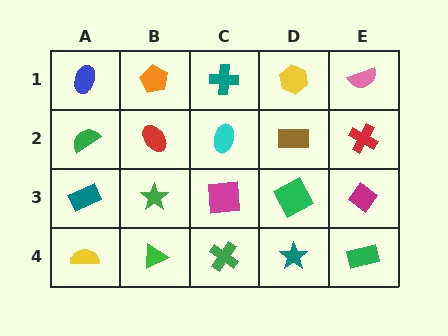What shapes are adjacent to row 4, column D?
A green square (row 3, column D), a green cross (row 4, column C), a green rectangle (row 4, column E).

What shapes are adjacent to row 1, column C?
A cyan ellipse (row 2, column C), an orange pentagon (row 1, column B), a yellow hexagon (row 1, column D).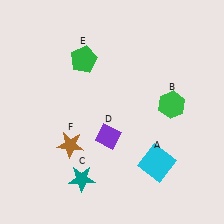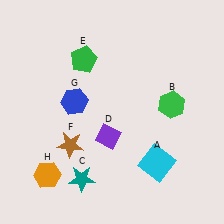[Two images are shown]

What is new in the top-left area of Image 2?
A blue hexagon (G) was added in the top-left area of Image 2.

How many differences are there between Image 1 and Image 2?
There are 2 differences between the two images.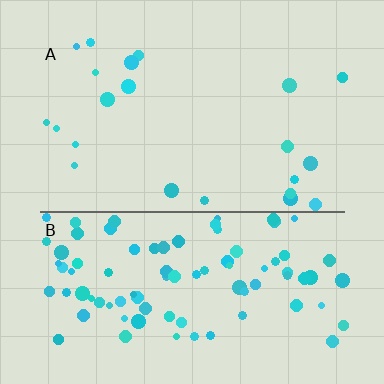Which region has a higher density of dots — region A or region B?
B (the bottom).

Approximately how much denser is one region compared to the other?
Approximately 4.3× — region B over region A.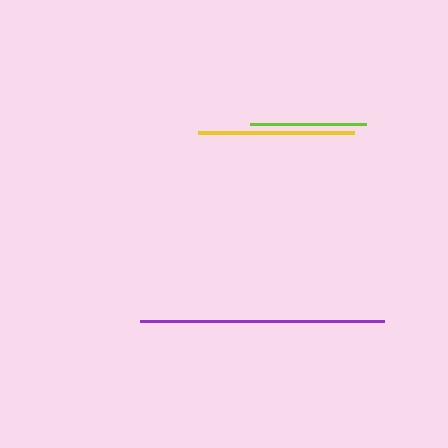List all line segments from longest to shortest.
From longest to shortest: purple, yellow, lime.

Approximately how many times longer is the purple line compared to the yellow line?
The purple line is approximately 1.6 times the length of the yellow line.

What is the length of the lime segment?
The lime segment is approximately 116 pixels long.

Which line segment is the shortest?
The lime line is the shortest at approximately 116 pixels.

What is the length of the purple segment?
The purple segment is approximately 244 pixels long.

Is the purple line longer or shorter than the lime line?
The purple line is longer than the lime line.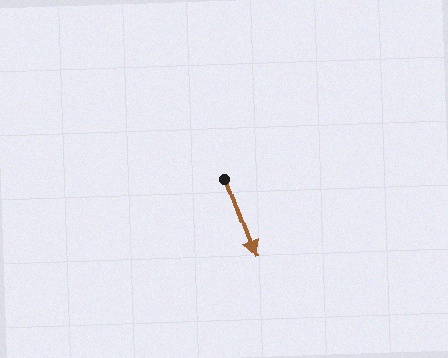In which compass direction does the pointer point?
South.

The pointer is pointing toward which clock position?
Roughly 5 o'clock.